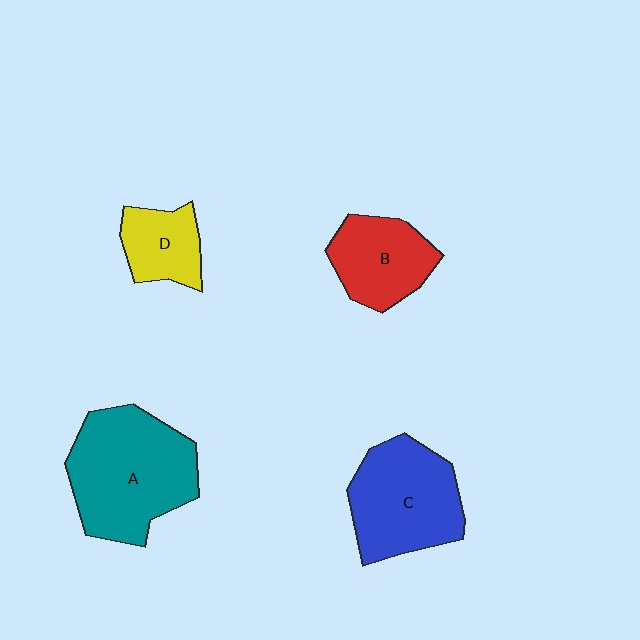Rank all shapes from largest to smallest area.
From largest to smallest: A (teal), C (blue), B (red), D (yellow).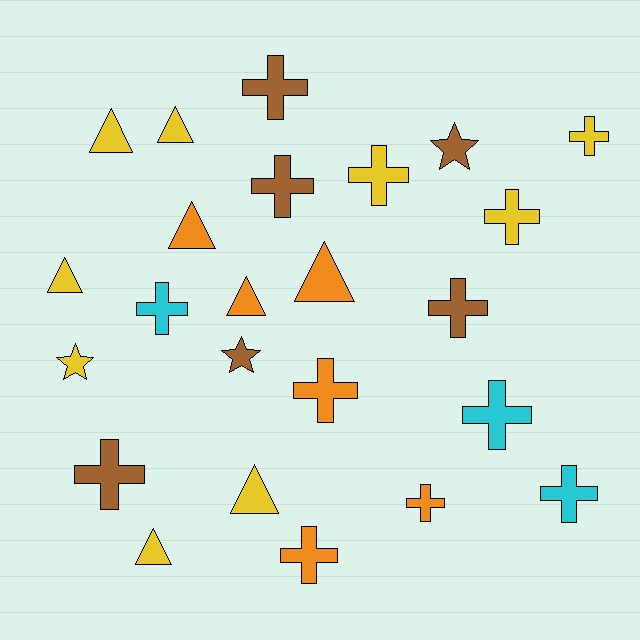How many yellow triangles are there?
There are 5 yellow triangles.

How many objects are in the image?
There are 24 objects.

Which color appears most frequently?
Yellow, with 9 objects.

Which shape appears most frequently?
Cross, with 13 objects.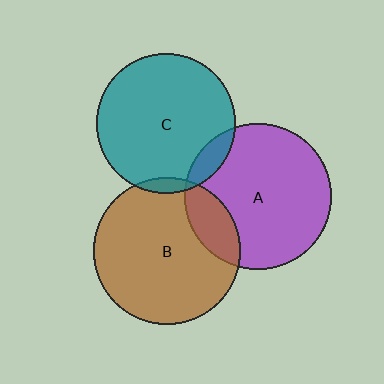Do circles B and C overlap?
Yes.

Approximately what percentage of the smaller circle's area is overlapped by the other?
Approximately 5%.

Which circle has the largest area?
Circle B (brown).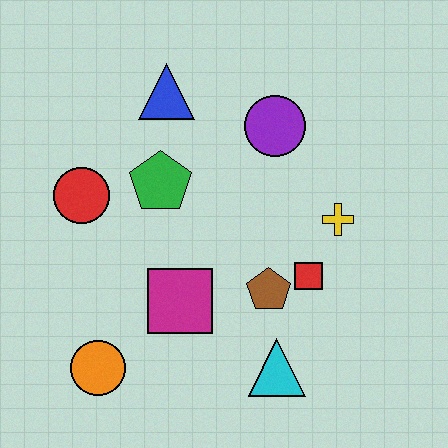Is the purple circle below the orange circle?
No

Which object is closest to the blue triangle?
The green pentagon is closest to the blue triangle.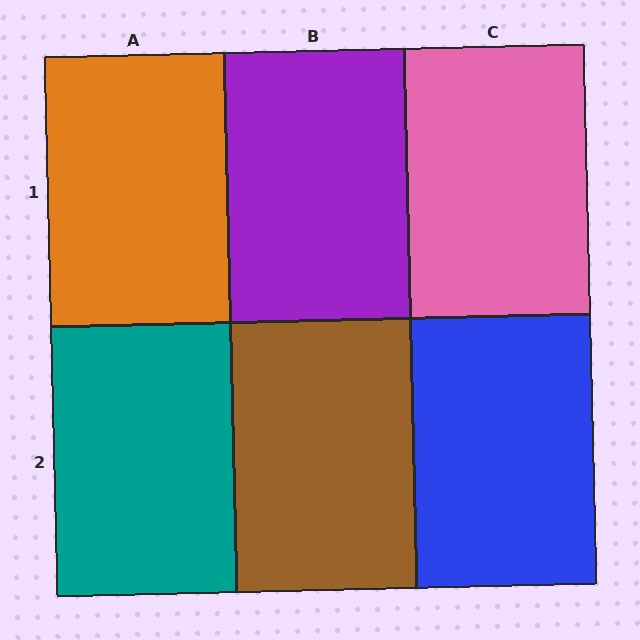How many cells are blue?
1 cell is blue.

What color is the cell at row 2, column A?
Teal.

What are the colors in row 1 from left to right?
Orange, purple, pink.